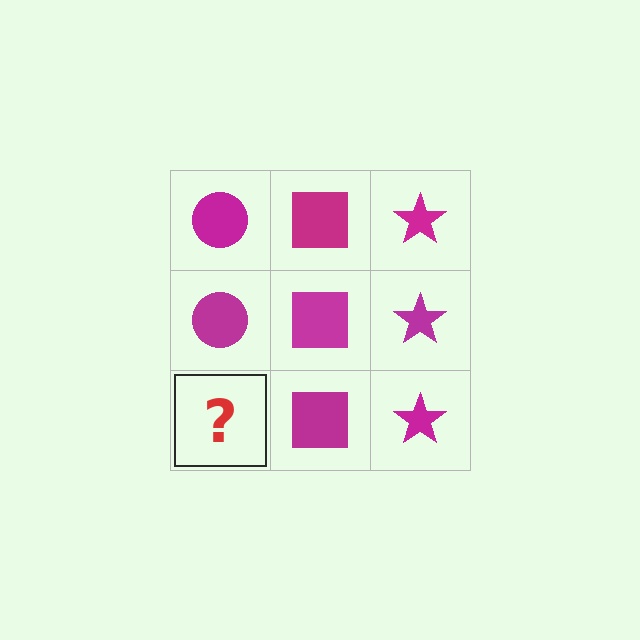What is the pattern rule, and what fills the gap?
The rule is that each column has a consistent shape. The gap should be filled with a magenta circle.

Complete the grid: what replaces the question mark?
The question mark should be replaced with a magenta circle.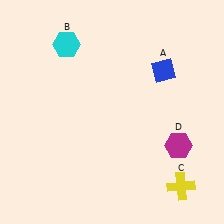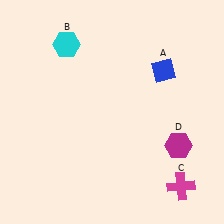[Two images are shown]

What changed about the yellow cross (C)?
In Image 1, C is yellow. In Image 2, it changed to magenta.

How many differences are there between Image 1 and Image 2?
There is 1 difference between the two images.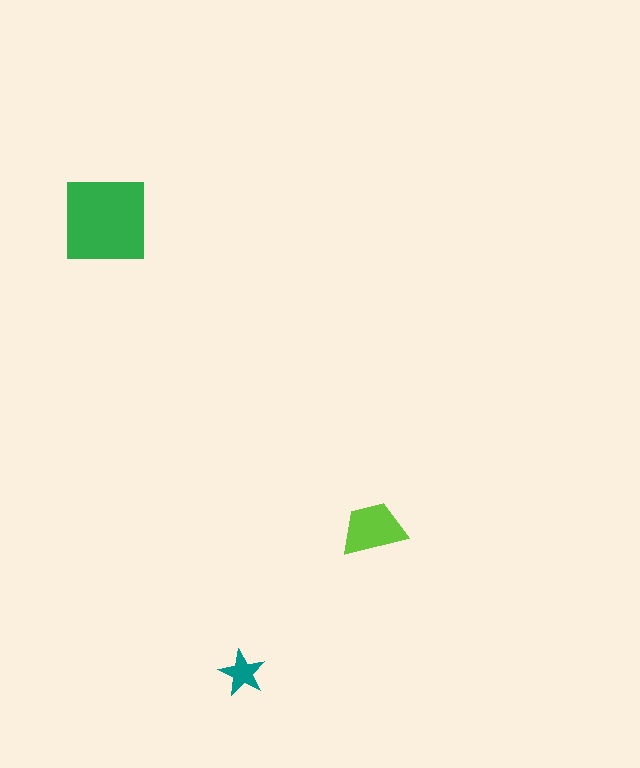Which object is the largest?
The green square.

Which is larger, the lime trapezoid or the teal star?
The lime trapezoid.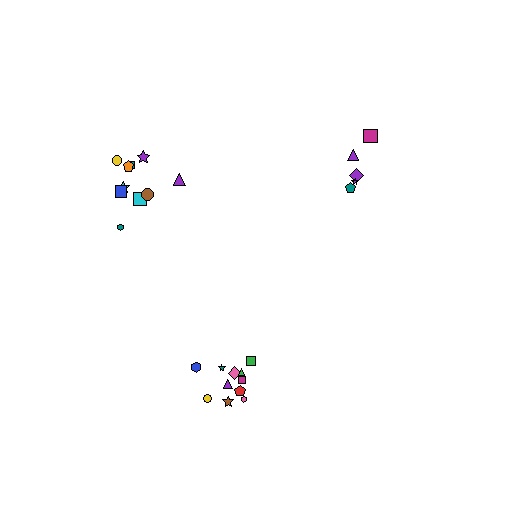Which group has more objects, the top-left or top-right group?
The top-left group.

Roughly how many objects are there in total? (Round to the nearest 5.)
Roughly 25 objects in total.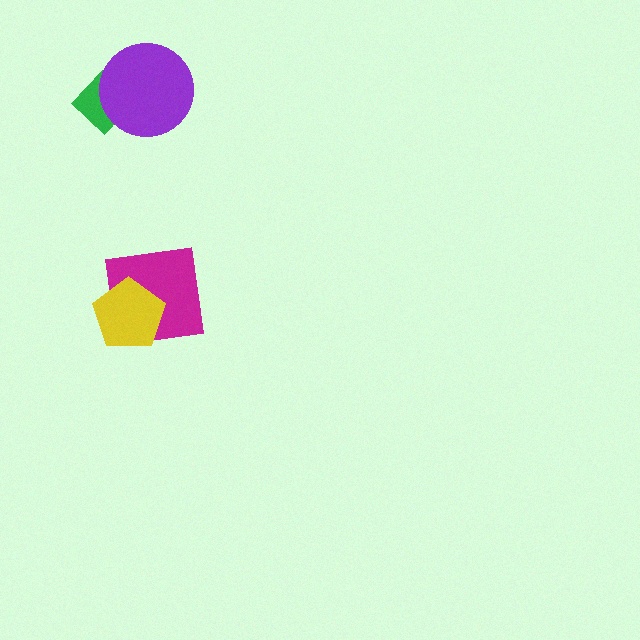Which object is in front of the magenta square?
The yellow pentagon is in front of the magenta square.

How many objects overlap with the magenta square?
1 object overlaps with the magenta square.